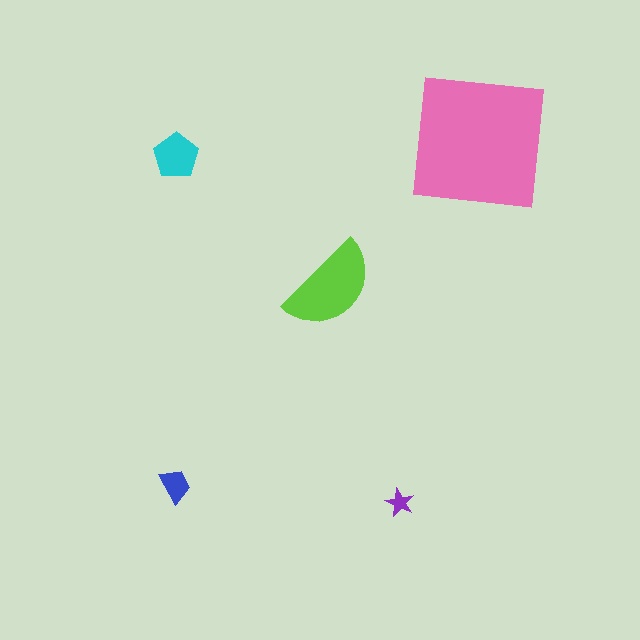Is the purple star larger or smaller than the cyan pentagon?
Smaller.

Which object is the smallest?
The purple star.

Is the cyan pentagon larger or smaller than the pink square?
Smaller.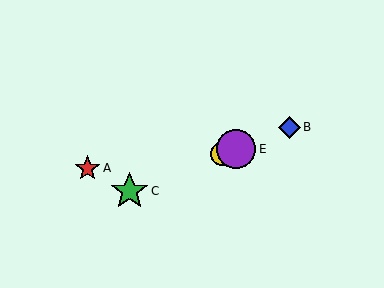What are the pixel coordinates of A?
Object A is at (88, 168).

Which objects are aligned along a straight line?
Objects B, C, D, E are aligned along a straight line.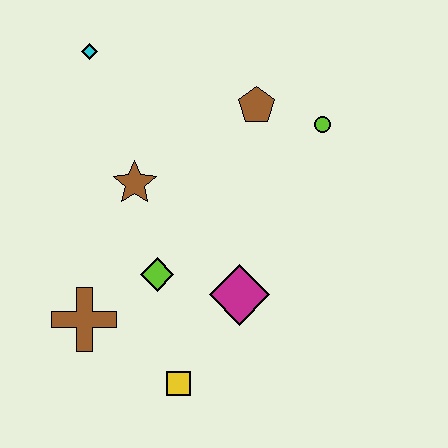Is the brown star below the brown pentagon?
Yes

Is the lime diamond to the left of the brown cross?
No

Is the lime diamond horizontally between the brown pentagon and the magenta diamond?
No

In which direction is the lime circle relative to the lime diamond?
The lime circle is to the right of the lime diamond.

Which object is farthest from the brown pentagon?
The yellow square is farthest from the brown pentagon.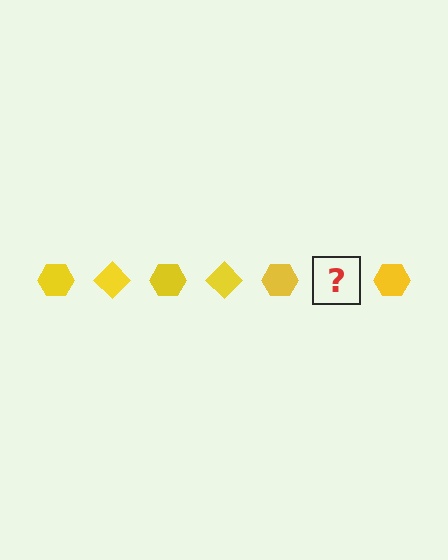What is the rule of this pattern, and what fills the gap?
The rule is that the pattern cycles through hexagon, diamond shapes in yellow. The gap should be filled with a yellow diamond.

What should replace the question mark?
The question mark should be replaced with a yellow diamond.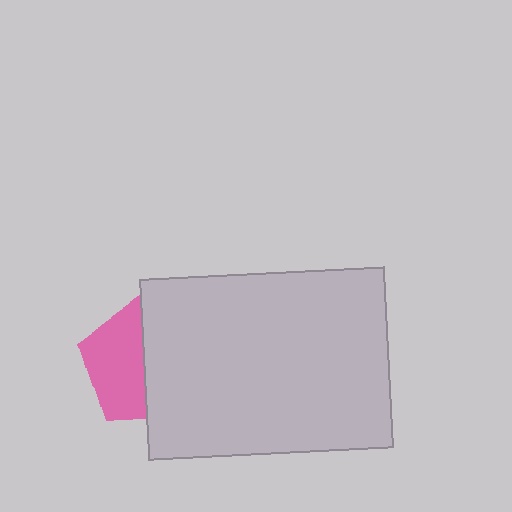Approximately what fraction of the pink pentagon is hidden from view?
Roughly 51% of the pink pentagon is hidden behind the light gray rectangle.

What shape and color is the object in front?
The object in front is a light gray rectangle.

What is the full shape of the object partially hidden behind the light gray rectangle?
The partially hidden object is a pink pentagon.